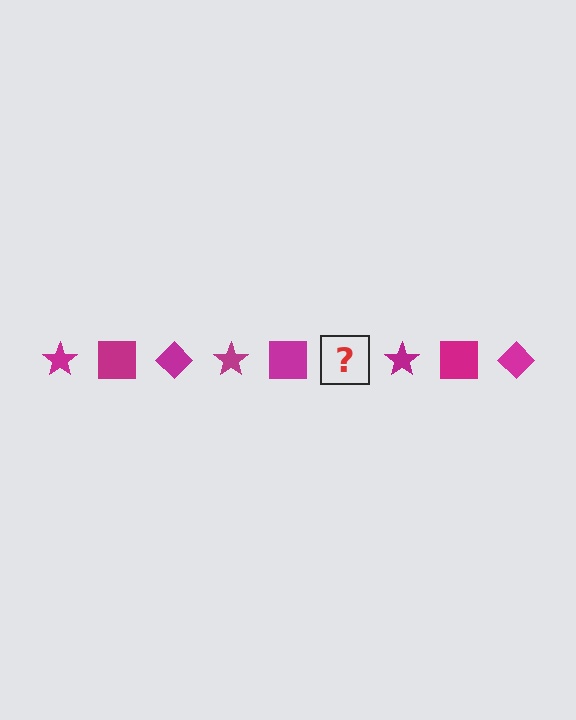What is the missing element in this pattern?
The missing element is a magenta diamond.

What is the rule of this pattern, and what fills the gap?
The rule is that the pattern cycles through star, square, diamond shapes in magenta. The gap should be filled with a magenta diamond.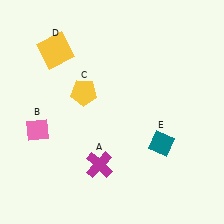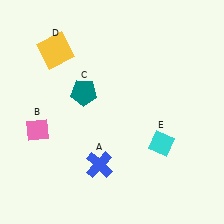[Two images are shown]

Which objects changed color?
A changed from magenta to blue. C changed from yellow to teal. E changed from teal to cyan.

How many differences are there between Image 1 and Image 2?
There are 3 differences between the two images.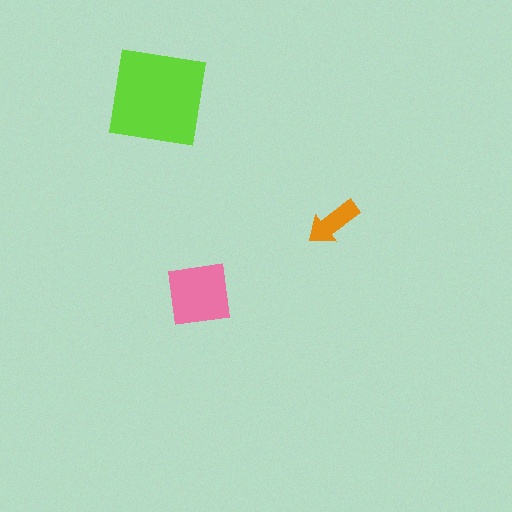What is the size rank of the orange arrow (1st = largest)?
3rd.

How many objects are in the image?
There are 3 objects in the image.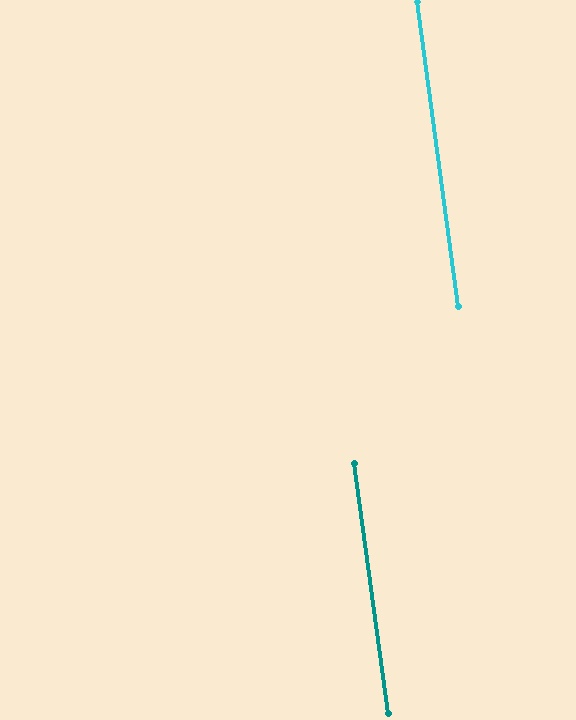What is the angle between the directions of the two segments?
Approximately 0 degrees.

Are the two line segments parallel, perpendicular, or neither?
Parallel — their directions differ by only 0.2°.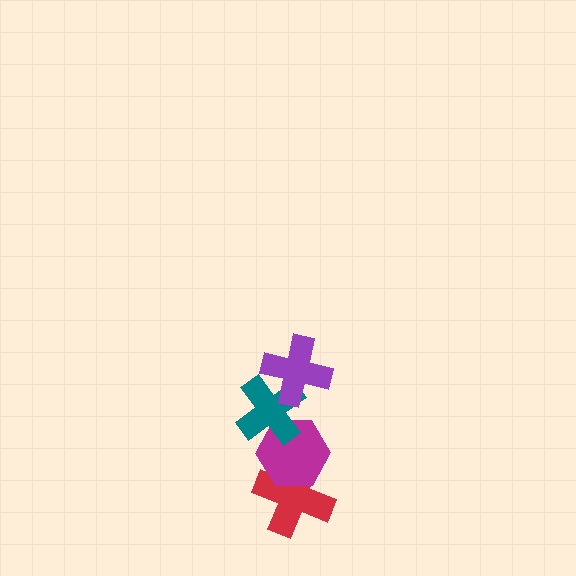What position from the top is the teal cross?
The teal cross is 2nd from the top.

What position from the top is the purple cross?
The purple cross is 1st from the top.